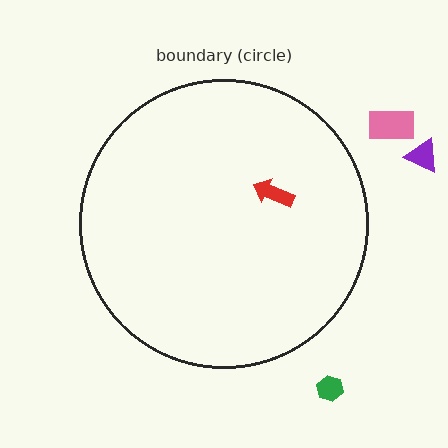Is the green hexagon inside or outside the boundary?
Outside.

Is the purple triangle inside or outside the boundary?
Outside.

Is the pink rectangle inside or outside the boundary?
Outside.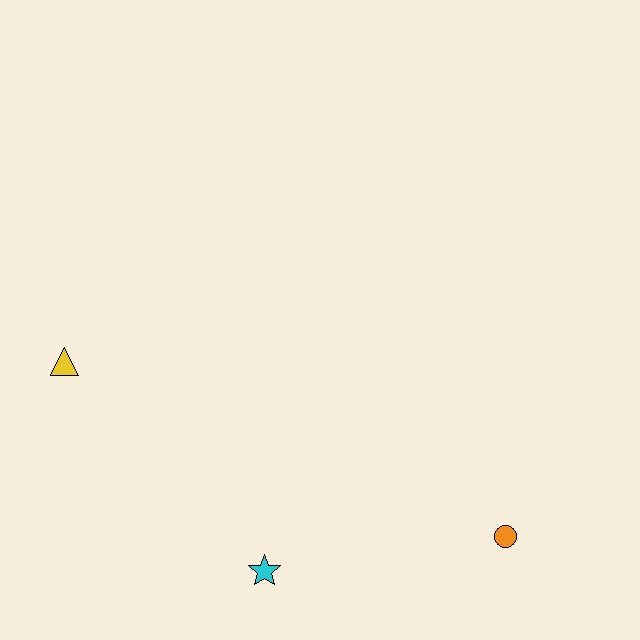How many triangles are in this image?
There is 1 triangle.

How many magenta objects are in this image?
There are no magenta objects.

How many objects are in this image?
There are 3 objects.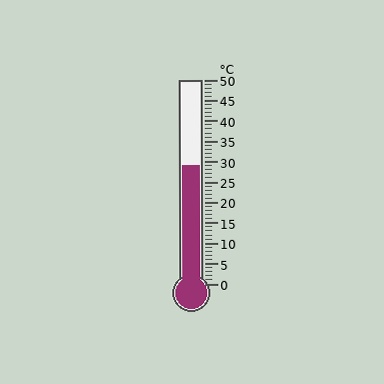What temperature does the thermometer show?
The thermometer shows approximately 29°C.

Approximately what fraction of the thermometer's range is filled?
The thermometer is filled to approximately 60% of its range.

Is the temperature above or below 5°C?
The temperature is above 5°C.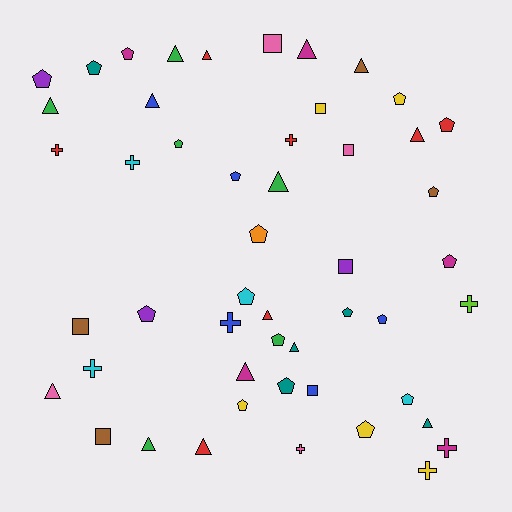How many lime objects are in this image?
There is 1 lime object.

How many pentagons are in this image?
There are 19 pentagons.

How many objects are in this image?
There are 50 objects.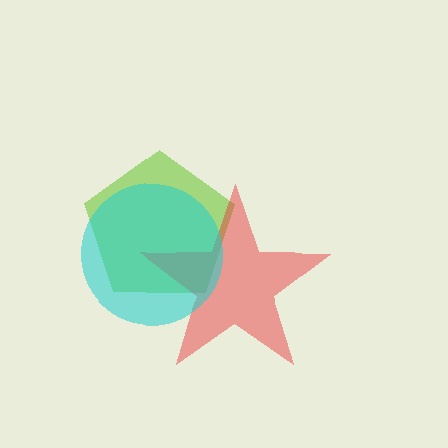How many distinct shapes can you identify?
There are 3 distinct shapes: a lime pentagon, a red star, a cyan circle.